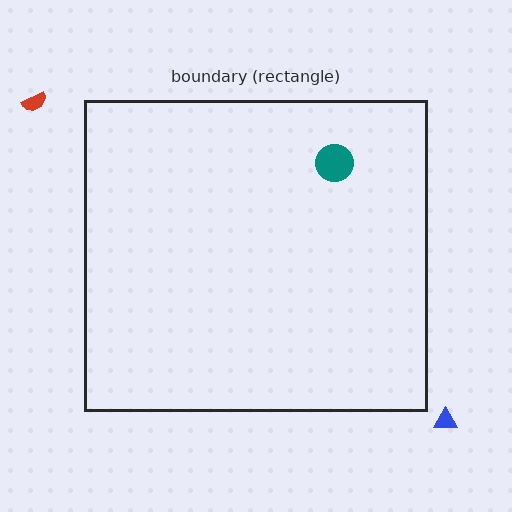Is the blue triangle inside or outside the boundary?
Outside.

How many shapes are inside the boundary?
1 inside, 2 outside.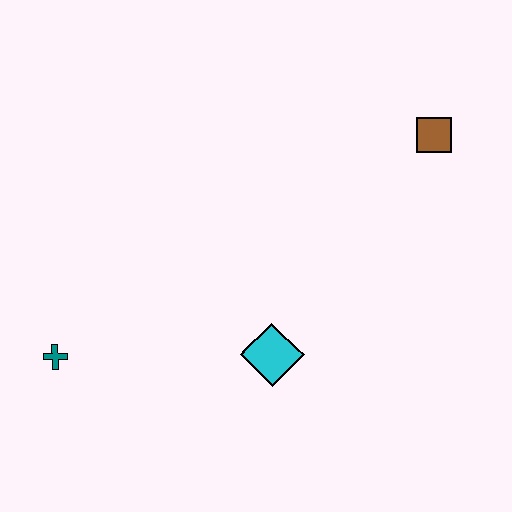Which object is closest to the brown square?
The cyan diamond is closest to the brown square.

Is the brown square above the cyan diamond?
Yes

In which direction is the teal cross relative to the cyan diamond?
The teal cross is to the left of the cyan diamond.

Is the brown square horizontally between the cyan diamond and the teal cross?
No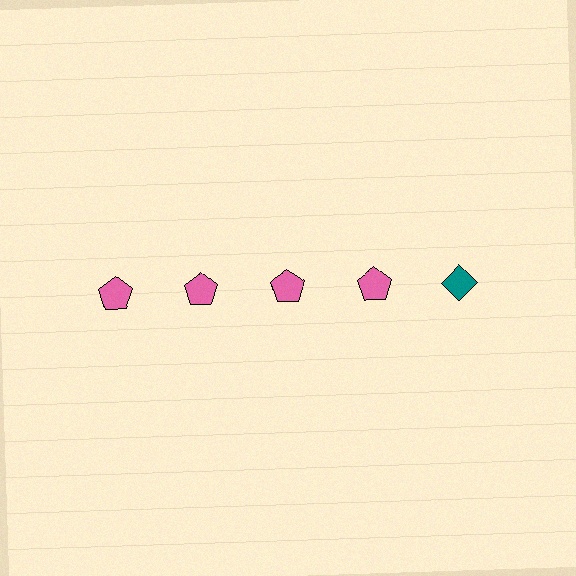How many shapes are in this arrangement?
There are 5 shapes arranged in a grid pattern.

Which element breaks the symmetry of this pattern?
The teal diamond in the top row, rightmost column breaks the symmetry. All other shapes are pink pentagons.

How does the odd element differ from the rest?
It differs in both color (teal instead of pink) and shape (diamond instead of pentagon).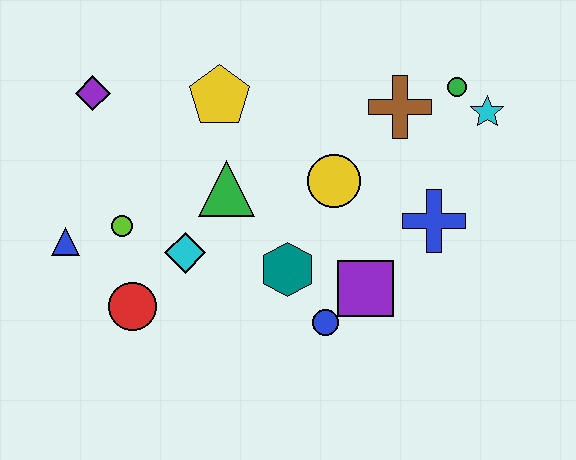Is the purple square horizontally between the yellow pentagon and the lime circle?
No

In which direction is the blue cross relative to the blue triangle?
The blue cross is to the right of the blue triangle.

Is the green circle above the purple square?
Yes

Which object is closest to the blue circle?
The purple square is closest to the blue circle.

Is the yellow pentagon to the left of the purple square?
Yes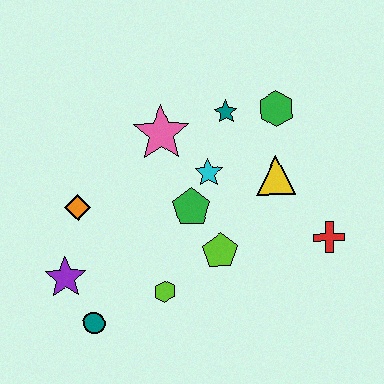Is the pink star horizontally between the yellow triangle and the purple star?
Yes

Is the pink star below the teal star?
Yes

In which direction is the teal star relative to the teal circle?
The teal star is above the teal circle.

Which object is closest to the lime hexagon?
The lime pentagon is closest to the lime hexagon.